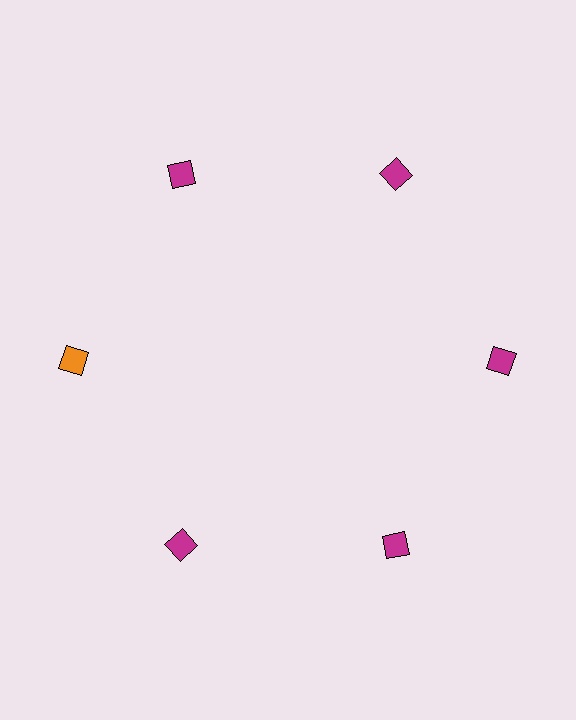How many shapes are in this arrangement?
There are 6 shapes arranged in a ring pattern.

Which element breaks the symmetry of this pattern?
The orange diamond at roughly the 9 o'clock position breaks the symmetry. All other shapes are magenta diamonds.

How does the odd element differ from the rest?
It has a different color: orange instead of magenta.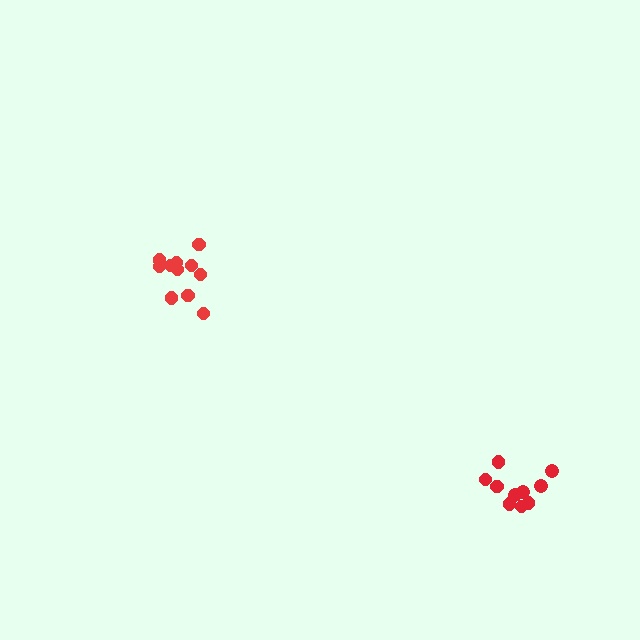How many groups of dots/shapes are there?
There are 2 groups.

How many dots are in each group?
Group 1: 10 dots, Group 2: 11 dots (21 total).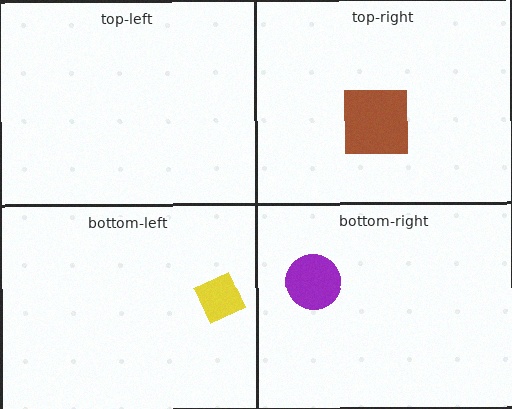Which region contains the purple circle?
The bottom-right region.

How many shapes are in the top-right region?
1.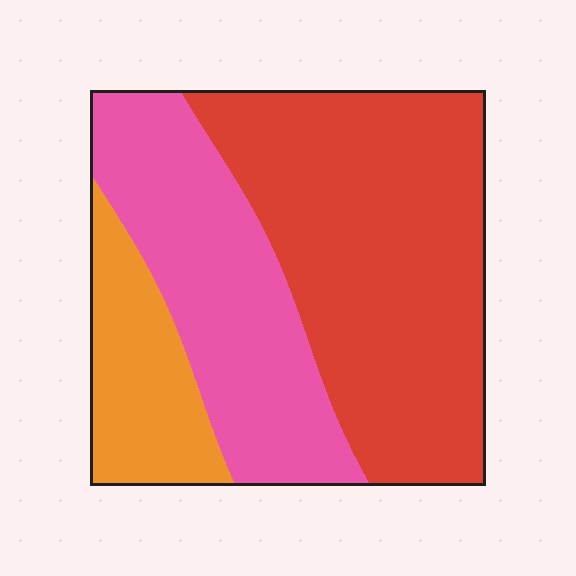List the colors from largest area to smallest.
From largest to smallest: red, pink, orange.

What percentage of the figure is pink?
Pink covers roughly 30% of the figure.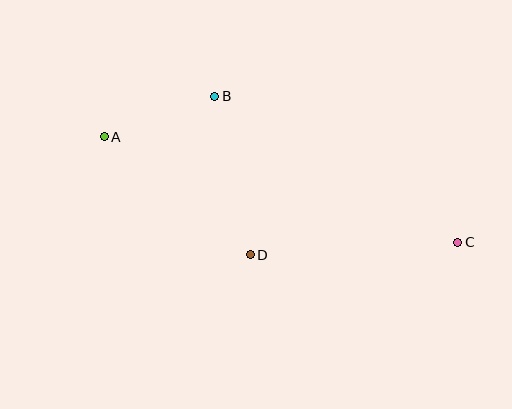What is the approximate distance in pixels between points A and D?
The distance between A and D is approximately 188 pixels.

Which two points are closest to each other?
Points A and B are closest to each other.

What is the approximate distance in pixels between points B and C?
The distance between B and C is approximately 284 pixels.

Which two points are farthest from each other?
Points A and C are farthest from each other.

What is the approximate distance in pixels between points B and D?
The distance between B and D is approximately 162 pixels.